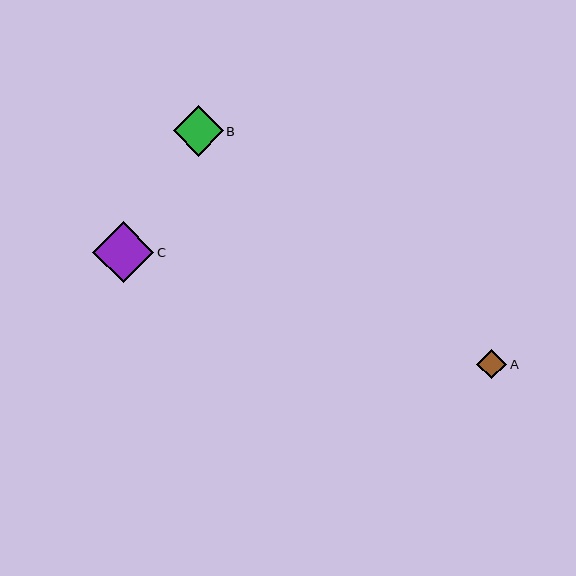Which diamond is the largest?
Diamond C is the largest with a size of approximately 61 pixels.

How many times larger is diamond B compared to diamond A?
Diamond B is approximately 1.7 times the size of diamond A.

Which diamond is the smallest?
Diamond A is the smallest with a size of approximately 30 pixels.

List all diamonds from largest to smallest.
From largest to smallest: C, B, A.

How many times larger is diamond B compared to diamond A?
Diamond B is approximately 1.7 times the size of diamond A.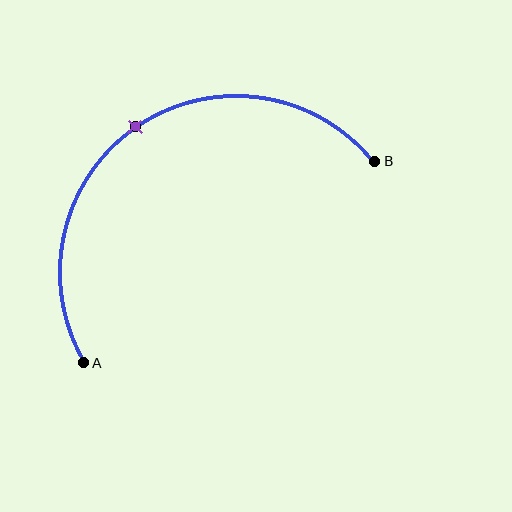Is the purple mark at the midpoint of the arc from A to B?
Yes. The purple mark lies on the arc at equal arc-length from both A and B — it is the arc midpoint.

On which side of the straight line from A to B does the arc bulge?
The arc bulges above and to the left of the straight line connecting A and B.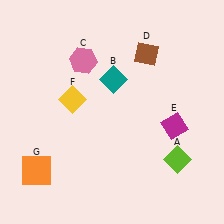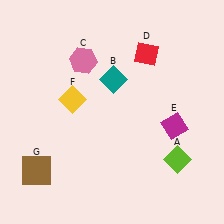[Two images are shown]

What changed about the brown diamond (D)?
In Image 1, D is brown. In Image 2, it changed to red.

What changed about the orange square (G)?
In Image 1, G is orange. In Image 2, it changed to brown.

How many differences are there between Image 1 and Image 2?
There are 2 differences between the two images.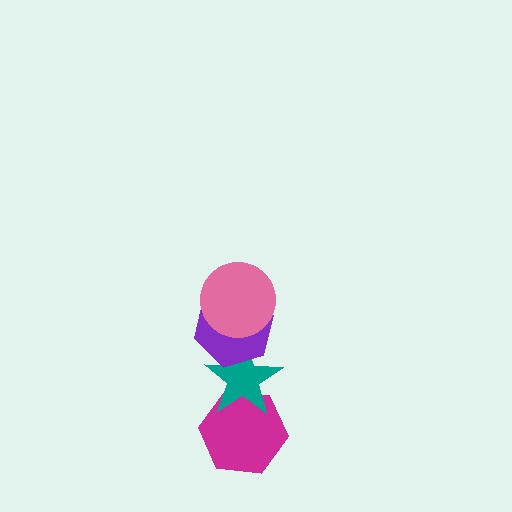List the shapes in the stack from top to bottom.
From top to bottom: the pink circle, the purple hexagon, the teal star, the magenta hexagon.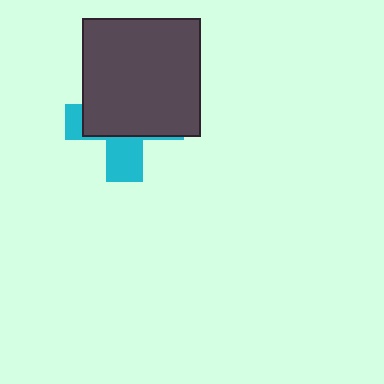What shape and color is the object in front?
The object in front is a dark gray square.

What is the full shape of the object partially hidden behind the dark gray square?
The partially hidden object is a cyan cross.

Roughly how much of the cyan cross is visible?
A small part of it is visible (roughly 32%).